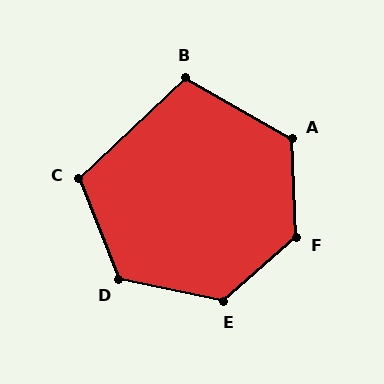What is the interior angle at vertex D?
Approximately 124 degrees (obtuse).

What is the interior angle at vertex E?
Approximately 127 degrees (obtuse).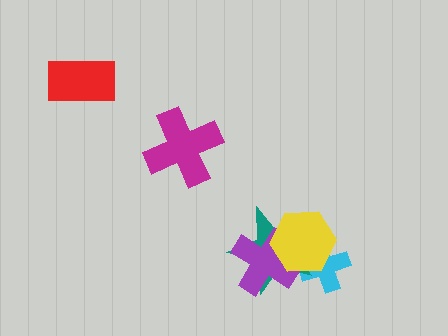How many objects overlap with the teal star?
3 objects overlap with the teal star.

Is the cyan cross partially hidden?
Yes, it is partially covered by another shape.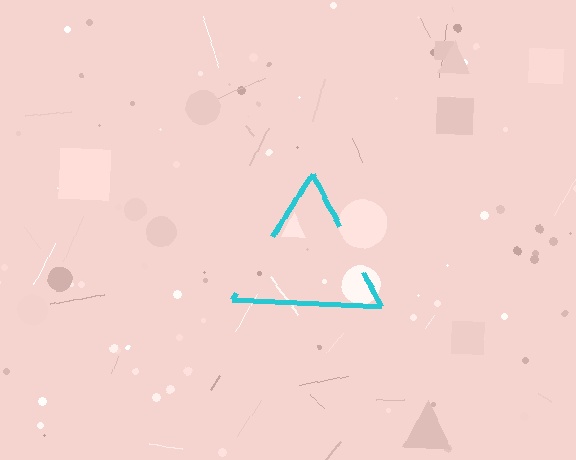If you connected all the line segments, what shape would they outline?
They would outline a triangle.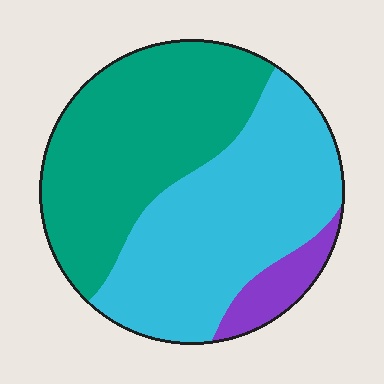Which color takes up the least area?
Purple, at roughly 10%.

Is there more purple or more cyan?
Cyan.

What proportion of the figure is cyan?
Cyan covers 47% of the figure.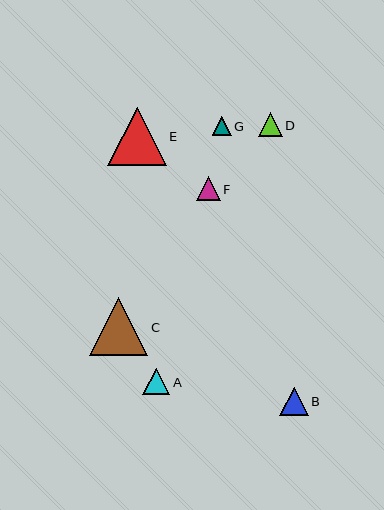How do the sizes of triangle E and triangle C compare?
Triangle E and triangle C are approximately the same size.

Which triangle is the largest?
Triangle E is the largest with a size of approximately 58 pixels.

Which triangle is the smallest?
Triangle G is the smallest with a size of approximately 19 pixels.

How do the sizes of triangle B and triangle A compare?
Triangle B and triangle A are approximately the same size.